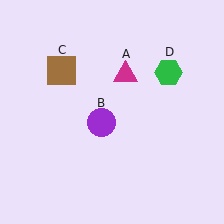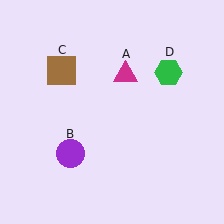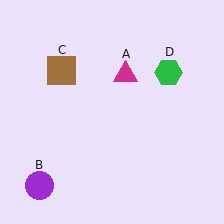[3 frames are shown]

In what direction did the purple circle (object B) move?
The purple circle (object B) moved down and to the left.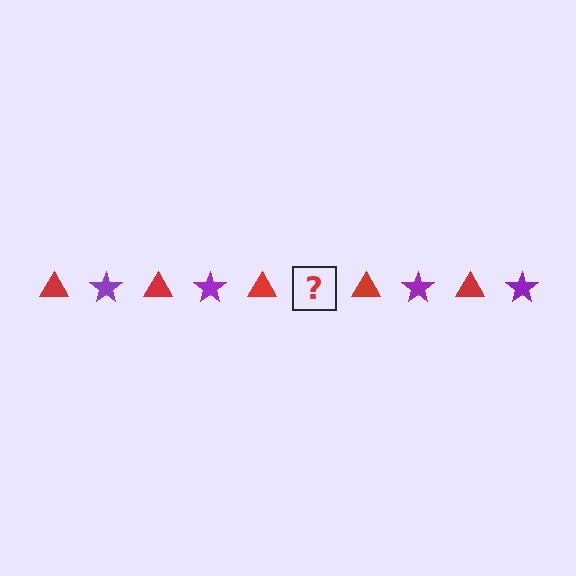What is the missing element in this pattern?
The missing element is a purple star.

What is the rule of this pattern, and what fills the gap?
The rule is that the pattern alternates between red triangle and purple star. The gap should be filled with a purple star.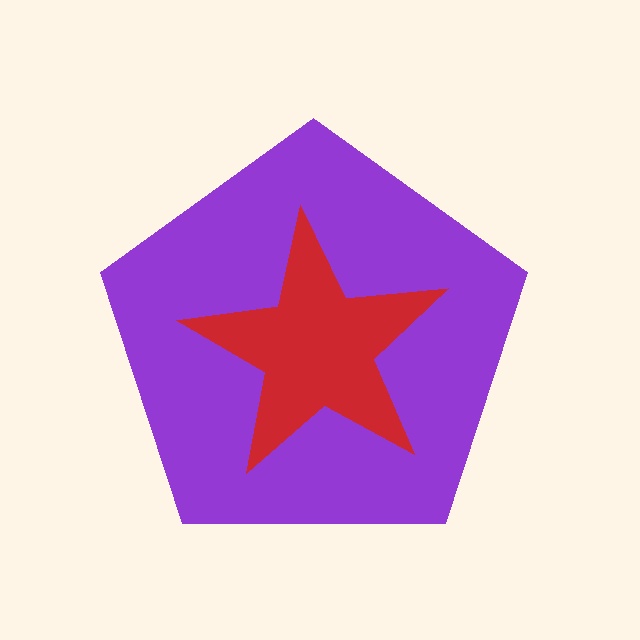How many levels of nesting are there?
2.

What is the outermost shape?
The purple pentagon.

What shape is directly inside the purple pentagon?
The red star.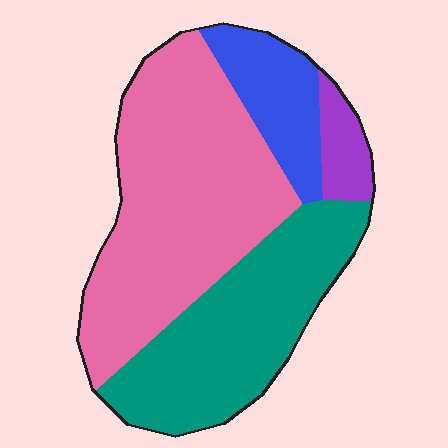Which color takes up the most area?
Pink, at roughly 50%.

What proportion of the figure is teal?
Teal covers 33% of the figure.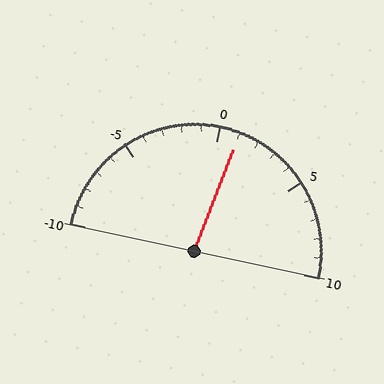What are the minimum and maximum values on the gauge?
The gauge ranges from -10 to 10.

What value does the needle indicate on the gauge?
The needle indicates approximately 1.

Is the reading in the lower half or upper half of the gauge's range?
The reading is in the upper half of the range (-10 to 10).